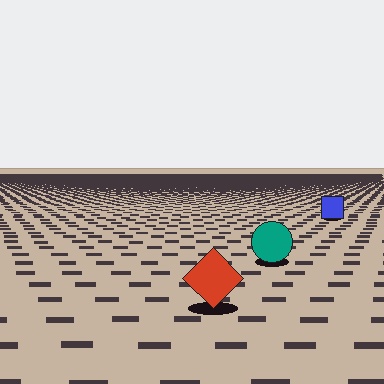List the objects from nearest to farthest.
From nearest to farthest: the red diamond, the teal circle, the blue square.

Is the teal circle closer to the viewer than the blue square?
Yes. The teal circle is closer — you can tell from the texture gradient: the ground texture is coarser near it.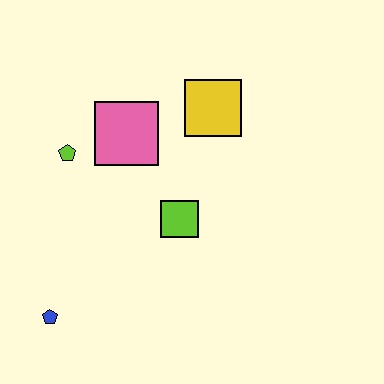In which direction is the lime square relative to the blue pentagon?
The lime square is to the right of the blue pentagon.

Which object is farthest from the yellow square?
The blue pentagon is farthest from the yellow square.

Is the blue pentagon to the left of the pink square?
Yes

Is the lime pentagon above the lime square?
Yes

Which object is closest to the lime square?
The pink square is closest to the lime square.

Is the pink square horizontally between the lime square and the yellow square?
No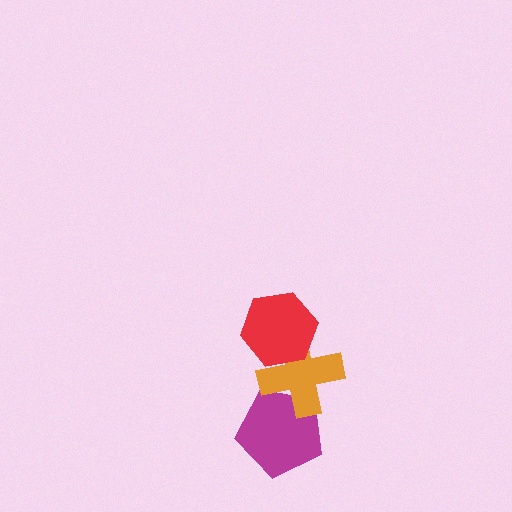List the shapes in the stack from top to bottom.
From top to bottom: the red hexagon, the orange cross, the magenta pentagon.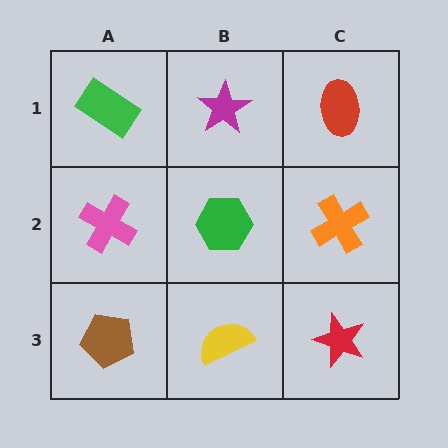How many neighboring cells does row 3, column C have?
2.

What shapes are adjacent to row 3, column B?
A green hexagon (row 2, column B), a brown pentagon (row 3, column A), a red star (row 3, column C).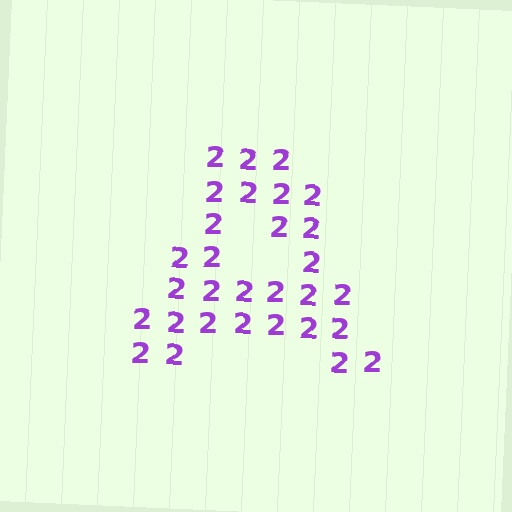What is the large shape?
The large shape is the letter A.